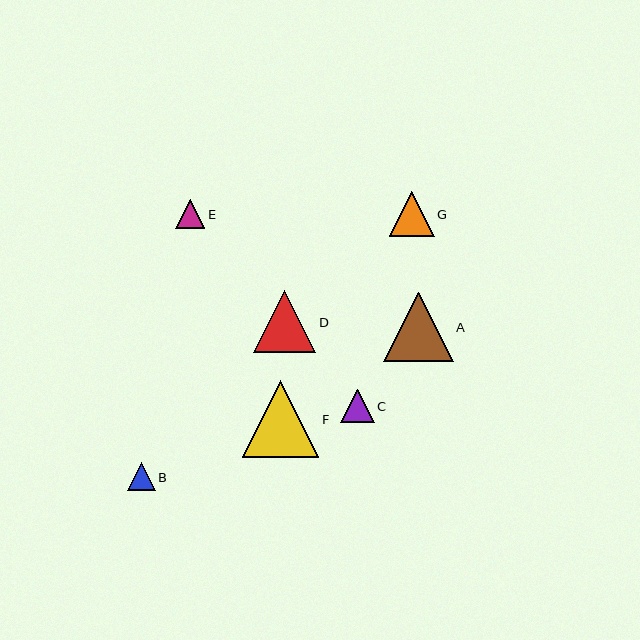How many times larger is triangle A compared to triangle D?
Triangle A is approximately 1.1 times the size of triangle D.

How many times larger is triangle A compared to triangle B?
Triangle A is approximately 2.5 times the size of triangle B.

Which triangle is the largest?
Triangle F is the largest with a size of approximately 76 pixels.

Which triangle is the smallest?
Triangle B is the smallest with a size of approximately 28 pixels.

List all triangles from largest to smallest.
From largest to smallest: F, A, D, G, C, E, B.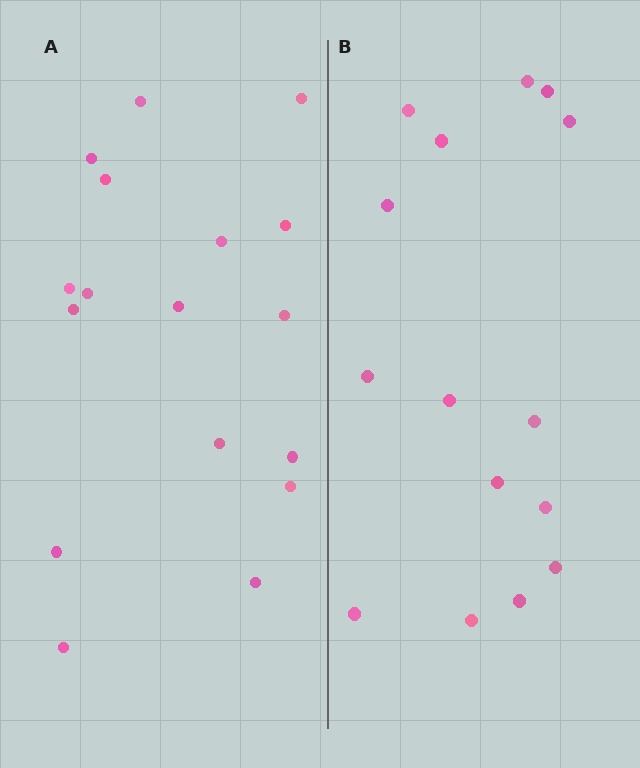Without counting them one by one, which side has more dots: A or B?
Region A (the left region) has more dots.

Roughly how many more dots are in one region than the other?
Region A has just a few more — roughly 2 or 3 more dots than region B.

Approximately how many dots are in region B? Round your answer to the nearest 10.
About 20 dots. (The exact count is 15, which rounds to 20.)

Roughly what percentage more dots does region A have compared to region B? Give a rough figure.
About 15% more.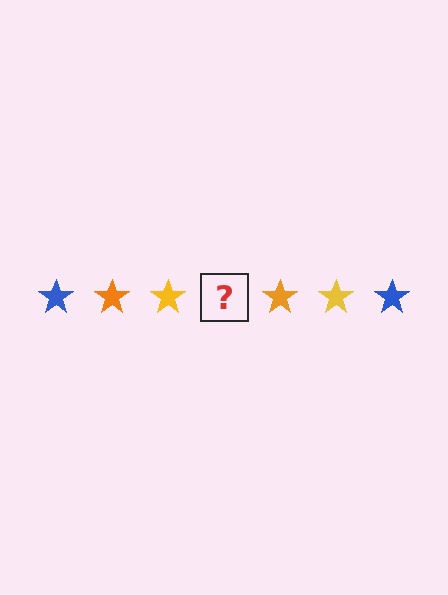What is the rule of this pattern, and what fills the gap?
The rule is that the pattern cycles through blue, orange, yellow stars. The gap should be filled with a blue star.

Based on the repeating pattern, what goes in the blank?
The blank should be a blue star.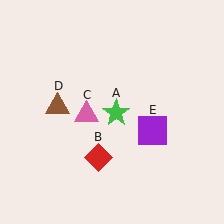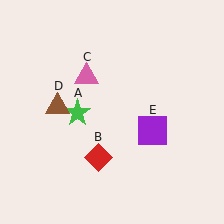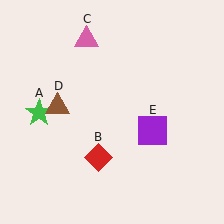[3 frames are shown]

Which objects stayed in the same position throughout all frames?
Red diamond (object B) and brown triangle (object D) and purple square (object E) remained stationary.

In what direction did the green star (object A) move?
The green star (object A) moved left.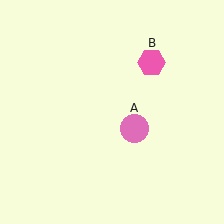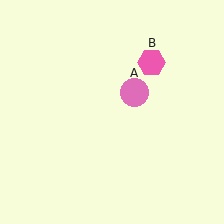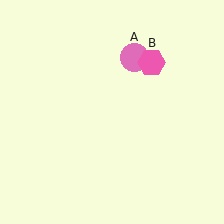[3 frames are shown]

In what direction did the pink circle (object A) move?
The pink circle (object A) moved up.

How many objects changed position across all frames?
1 object changed position: pink circle (object A).